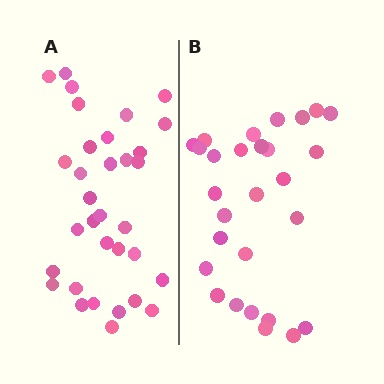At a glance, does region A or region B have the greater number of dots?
Region A (the left region) has more dots.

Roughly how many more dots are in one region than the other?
Region A has about 5 more dots than region B.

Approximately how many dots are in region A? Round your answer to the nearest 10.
About 30 dots. (The exact count is 33, which rounds to 30.)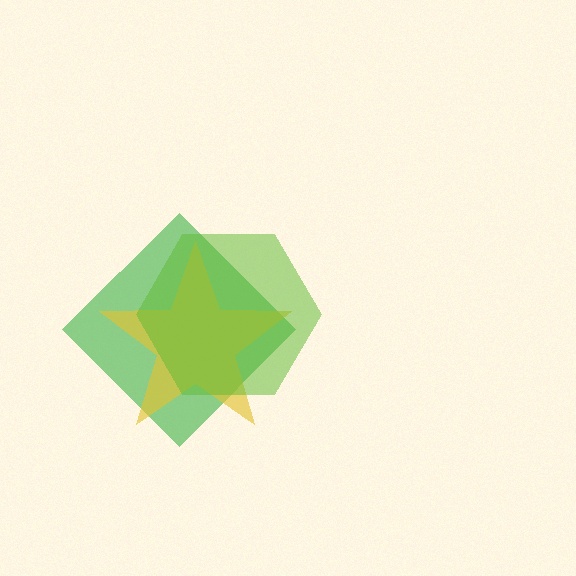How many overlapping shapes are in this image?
There are 3 overlapping shapes in the image.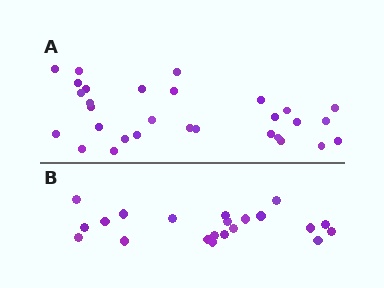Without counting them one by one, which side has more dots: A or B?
Region A (the top region) has more dots.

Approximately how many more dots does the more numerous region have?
Region A has roughly 8 or so more dots than region B.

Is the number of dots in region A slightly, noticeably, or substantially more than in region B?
Region A has noticeably more, but not dramatically so. The ratio is roughly 1.4 to 1.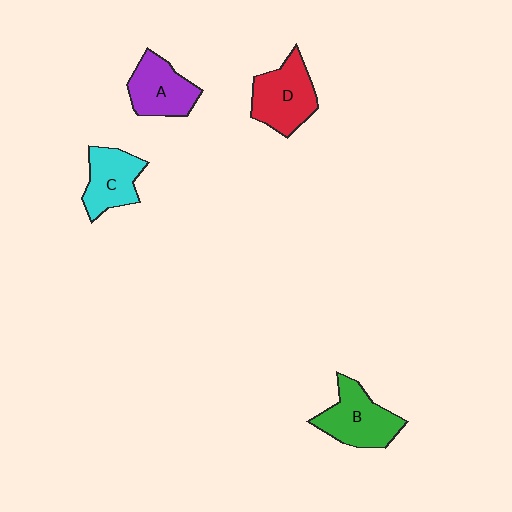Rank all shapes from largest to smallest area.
From largest to smallest: D (red), B (green), A (purple), C (cyan).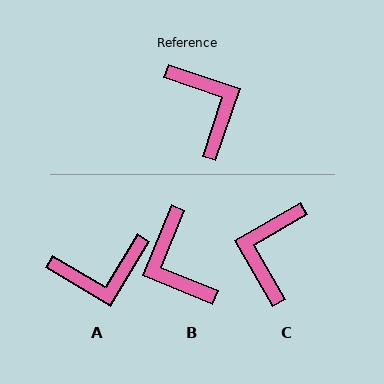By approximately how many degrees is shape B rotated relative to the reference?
Approximately 176 degrees counter-clockwise.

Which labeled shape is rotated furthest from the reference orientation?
B, about 176 degrees away.